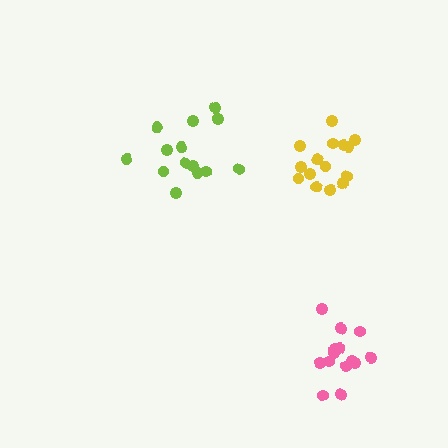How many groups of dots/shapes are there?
There are 3 groups.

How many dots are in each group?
Group 1: 14 dots, Group 2: 15 dots, Group 3: 14 dots (43 total).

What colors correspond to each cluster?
The clusters are colored: lime, yellow, pink.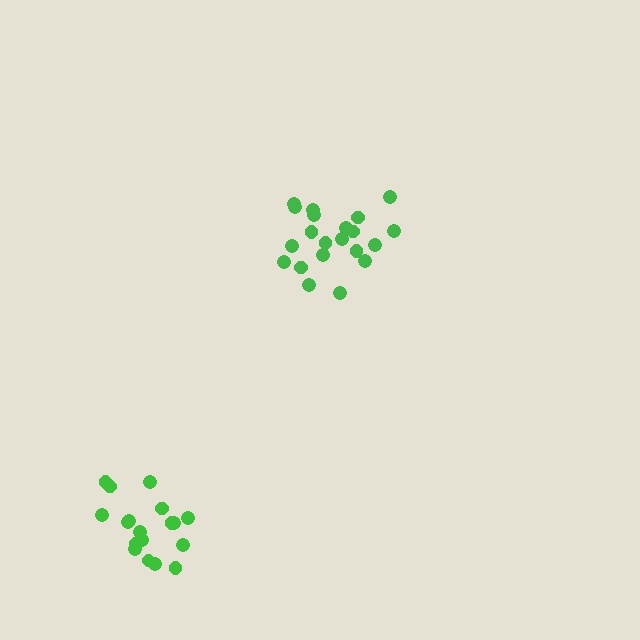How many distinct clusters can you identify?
There are 2 distinct clusters.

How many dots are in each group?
Group 1: 18 dots, Group 2: 21 dots (39 total).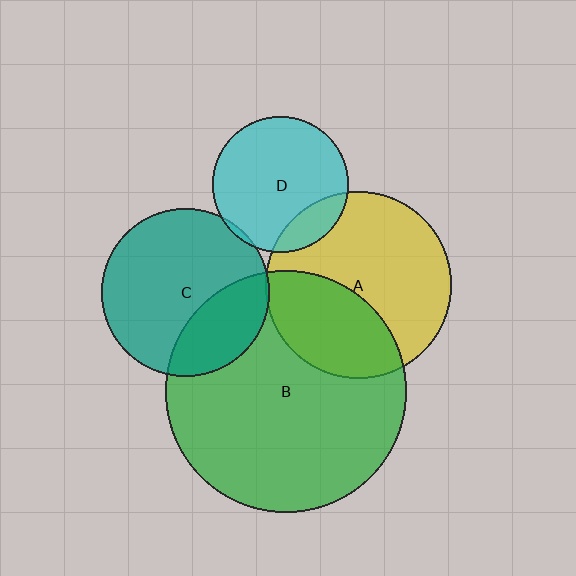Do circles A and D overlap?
Yes.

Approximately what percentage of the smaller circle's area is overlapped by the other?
Approximately 15%.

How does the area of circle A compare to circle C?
Approximately 1.2 times.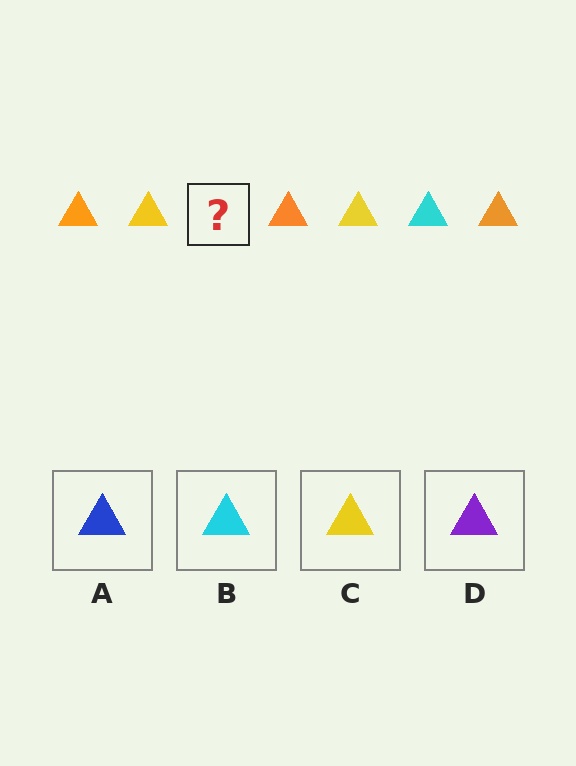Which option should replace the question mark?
Option B.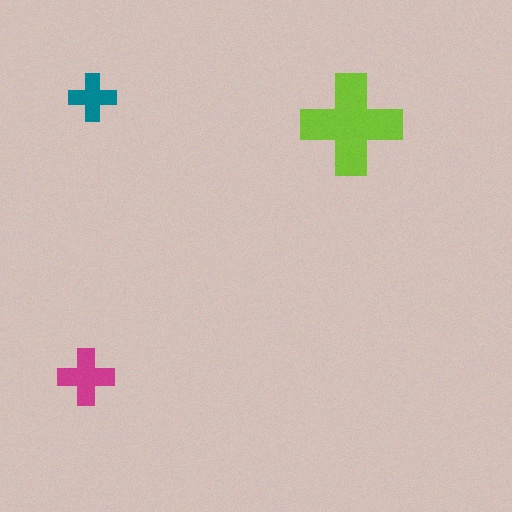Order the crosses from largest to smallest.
the lime one, the magenta one, the teal one.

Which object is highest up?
The teal cross is topmost.